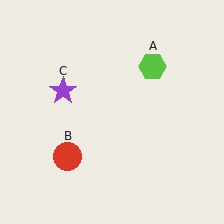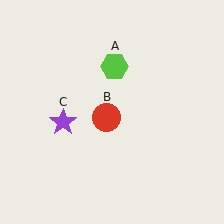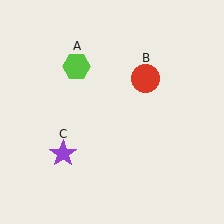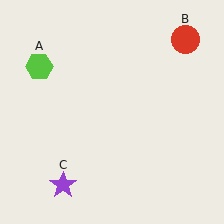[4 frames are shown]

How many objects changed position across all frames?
3 objects changed position: lime hexagon (object A), red circle (object B), purple star (object C).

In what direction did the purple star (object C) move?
The purple star (object C) moved down.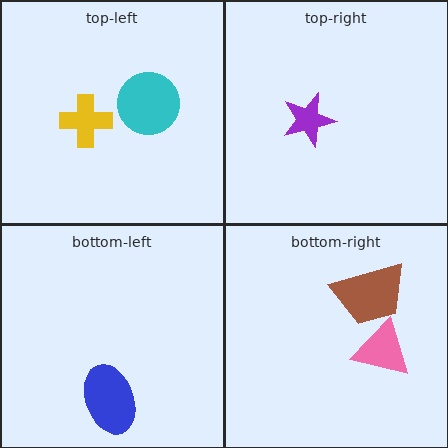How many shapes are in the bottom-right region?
2.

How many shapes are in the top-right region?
1.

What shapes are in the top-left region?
The cyan circle, the yellow cross.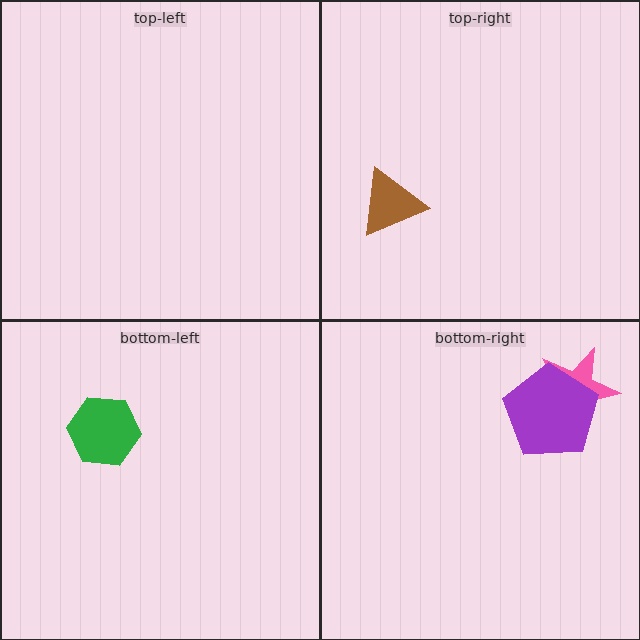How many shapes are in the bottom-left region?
1.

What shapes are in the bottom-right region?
The pink star, the purple pentagon.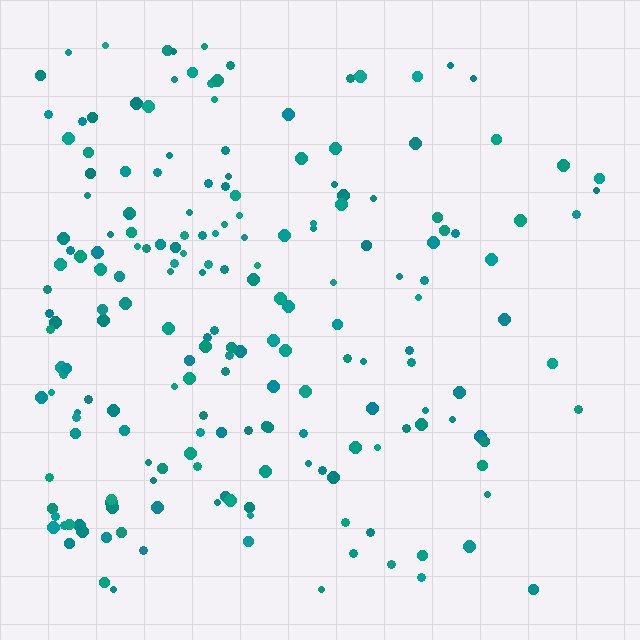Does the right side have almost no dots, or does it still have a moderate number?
Still a moderate number, just noticeably fewer than the left.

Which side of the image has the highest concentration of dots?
The left.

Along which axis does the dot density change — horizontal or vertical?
Horizontal.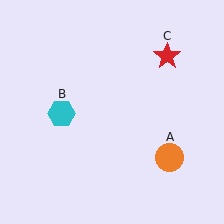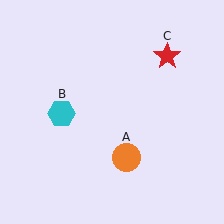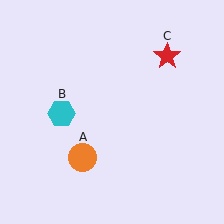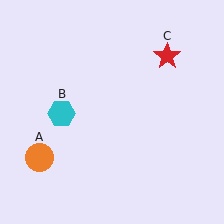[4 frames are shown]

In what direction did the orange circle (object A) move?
The orange circle (object A) moved left.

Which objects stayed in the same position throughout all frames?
Cyan hexagon (object B) and red star (object C) remained stationary.